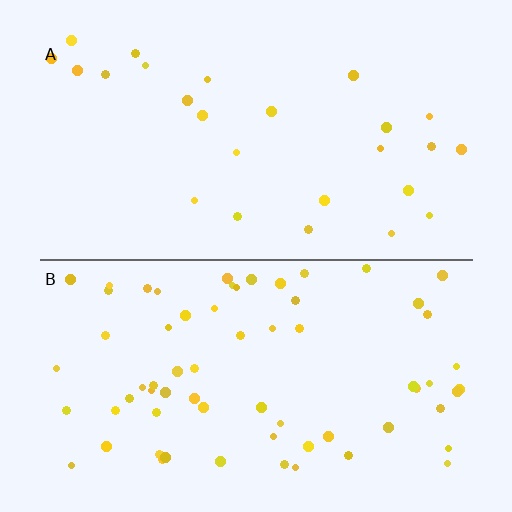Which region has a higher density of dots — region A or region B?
B (the bottom).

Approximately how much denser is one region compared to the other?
Approximately 2.6× — region B over region A.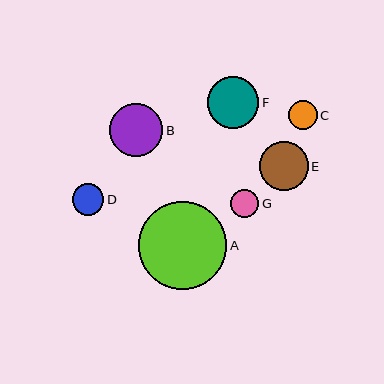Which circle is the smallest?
Circle C is the smallest with a size of approximately 28 pixels.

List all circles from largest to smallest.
From largest to smallest: A, B, F, E, D, G, C.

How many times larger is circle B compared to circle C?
Circle B is approximately 1.9 times the size of circle C.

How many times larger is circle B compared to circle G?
Circle B is approximately 1.9 times the size of circle G.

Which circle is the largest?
Circle A is the largest with a size of approximately 88 pixels.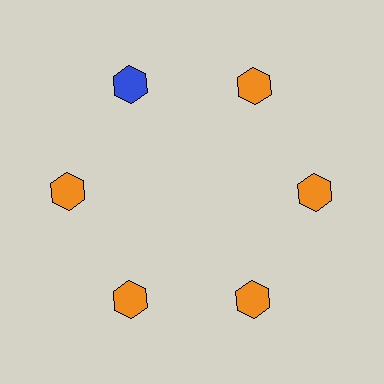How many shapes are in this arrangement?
There are 6 shapes arranged in a ring pattern.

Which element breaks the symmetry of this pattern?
The blue hexagon at roughly the 11 o'clock position breaks the symmetry. All other shapes are orange hexagons.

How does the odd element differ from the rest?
It has a different color: blue instead of orange.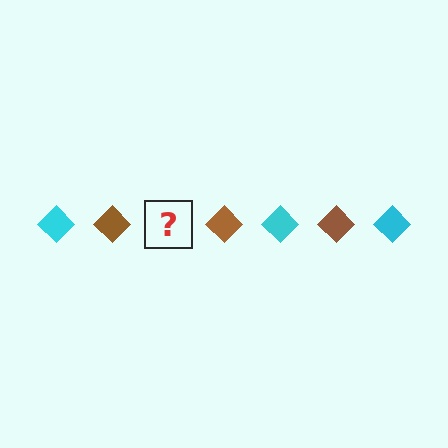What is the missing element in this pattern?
The missing element is a cyan diamond.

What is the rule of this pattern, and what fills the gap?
The rule is that the pattern cycles through cyan, brown diamonds. The gap should be filled with a cyan diamond.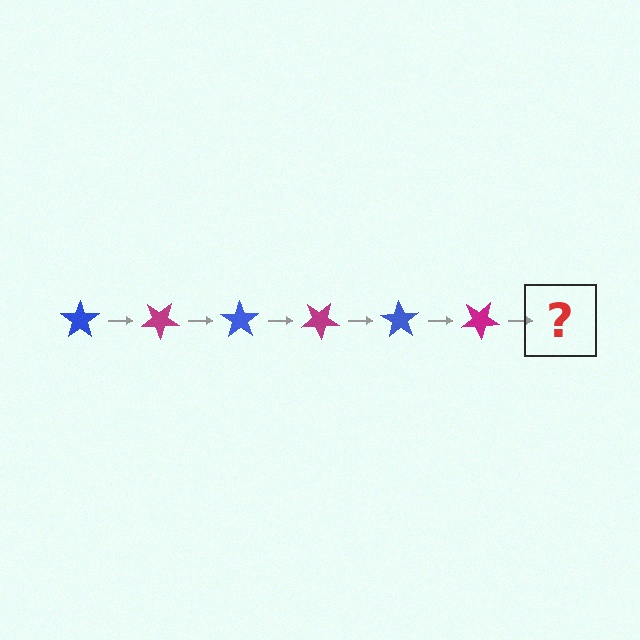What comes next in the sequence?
The next element should be a blue star, rotated 210 degrees from the start.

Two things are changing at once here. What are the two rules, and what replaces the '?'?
The two rules are that it rotates 35 degrees each step and the color cycles through blue and magenta. The '?' should be a blue star, rotated 210 degrees from the start.